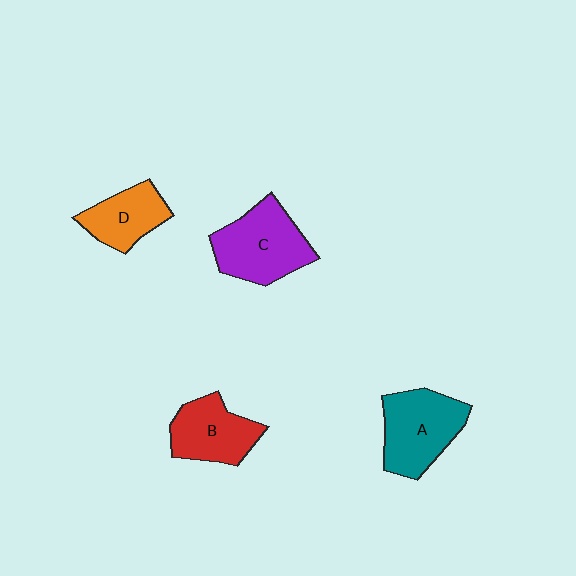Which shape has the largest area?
Shape C (purple).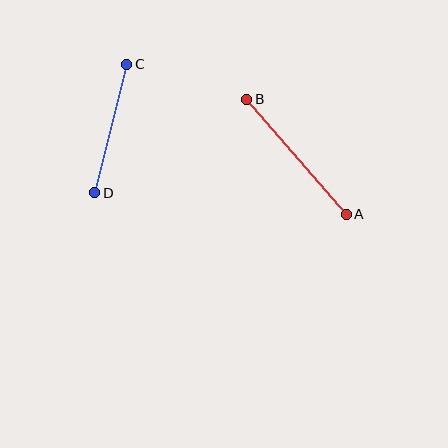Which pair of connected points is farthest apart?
Points A and B are farthest apart.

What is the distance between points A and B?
The distance is approximately 152 pixels.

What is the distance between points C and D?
The distance is approximately 132 pixels.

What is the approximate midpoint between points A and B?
The midpoint is at approximately (296, 157) pixels.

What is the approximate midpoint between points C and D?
The midpoint is at approximately (111, 128) pixels.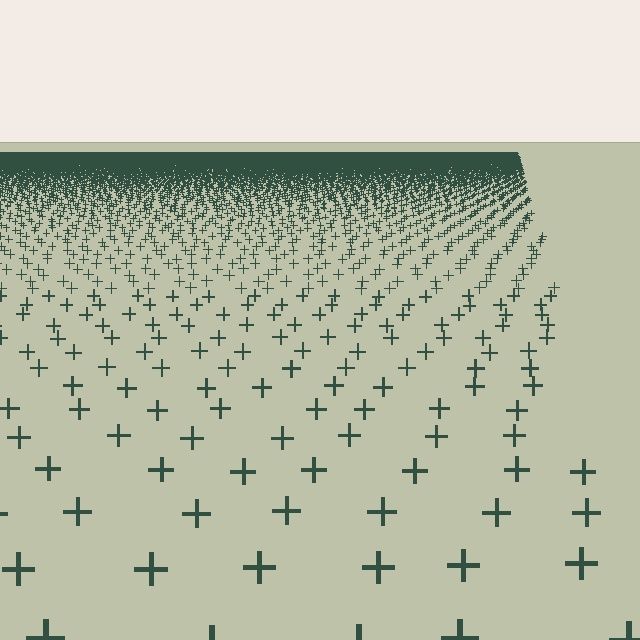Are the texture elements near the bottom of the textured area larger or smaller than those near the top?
Larger. Near the bottom, elements are closer to the viewer and appear at a bigger on-screen size.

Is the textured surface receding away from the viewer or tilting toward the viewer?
The surface is receding away from the viewer. Texture elements get smaller and denser toward the top.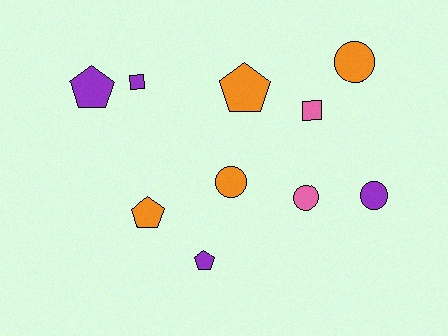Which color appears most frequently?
Orange, with 4 objects.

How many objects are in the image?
There are 10 objects.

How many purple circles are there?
There is 1 purple circle.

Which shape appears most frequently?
Circle, with 4 objects.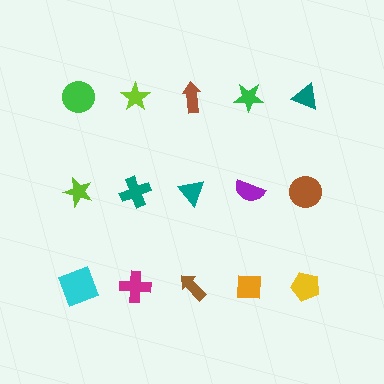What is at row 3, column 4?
An orange square.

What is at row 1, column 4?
A green star.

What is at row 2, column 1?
A lime star.